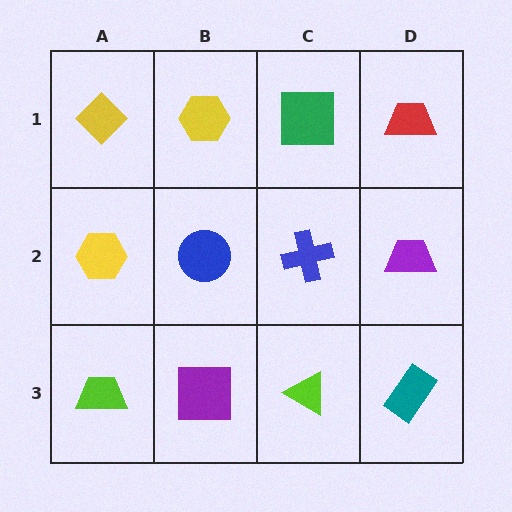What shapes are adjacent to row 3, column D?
A purple trapezoid (row 2, column D), a lime triangle (row 3, column C).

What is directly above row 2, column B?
A yellow hexagon.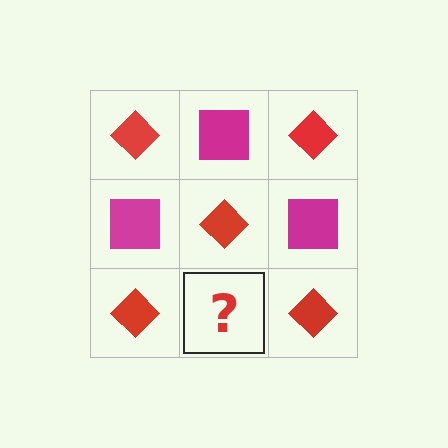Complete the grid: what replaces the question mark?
The question mark should be replaced with a magenta square.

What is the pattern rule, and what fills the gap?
The rule is that it alternates red diamond and magenta square in a checkerboard pattern. The gap should be filled with a magenta square.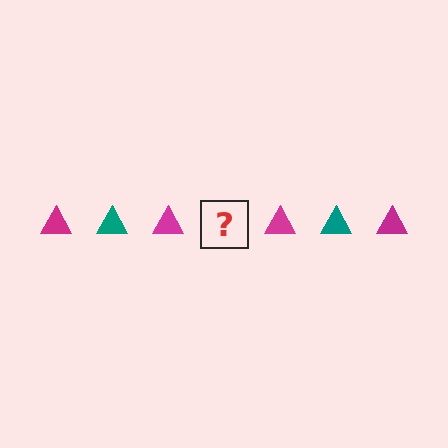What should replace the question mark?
The question mark should be replaced with a teal triangle.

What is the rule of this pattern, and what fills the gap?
The rule is that the pattern cycles through magenta, teal triangles. The gap should be filled with a teal triangle.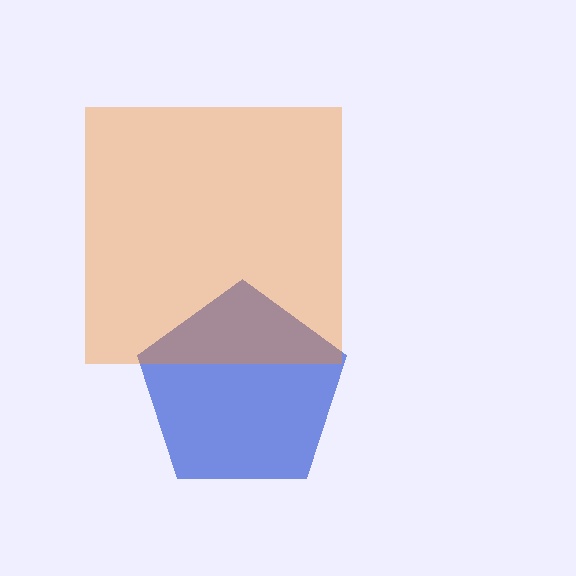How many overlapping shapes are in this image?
There are 2 overlapping shapes in the image.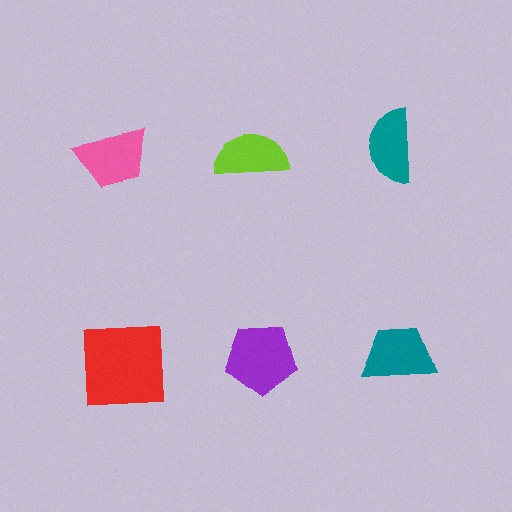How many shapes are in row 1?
3 shapes.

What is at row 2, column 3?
A teal trapezoid.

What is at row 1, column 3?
A teal semicircle.